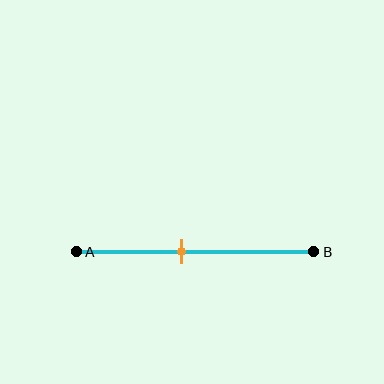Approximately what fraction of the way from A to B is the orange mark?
The orange mark is approximately 45% of the way from A to B.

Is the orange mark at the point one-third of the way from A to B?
No, the mark is at about 45% from A, not at the 33% one-third point.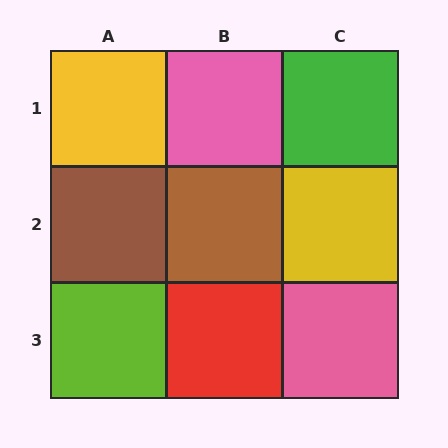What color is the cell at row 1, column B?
Pink.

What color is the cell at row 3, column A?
Lime.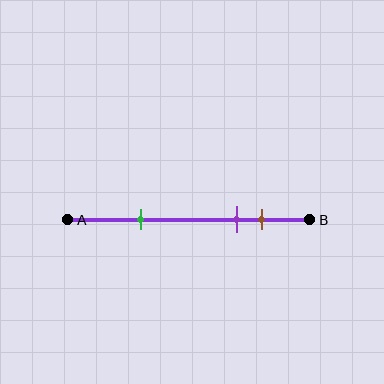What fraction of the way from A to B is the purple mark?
The purple mark is approximately 70% (0.7) of the way from A to B.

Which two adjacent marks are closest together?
The purple and brown marks are the closest adjacent pair.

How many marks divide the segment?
There are 3 marks dividing the segment.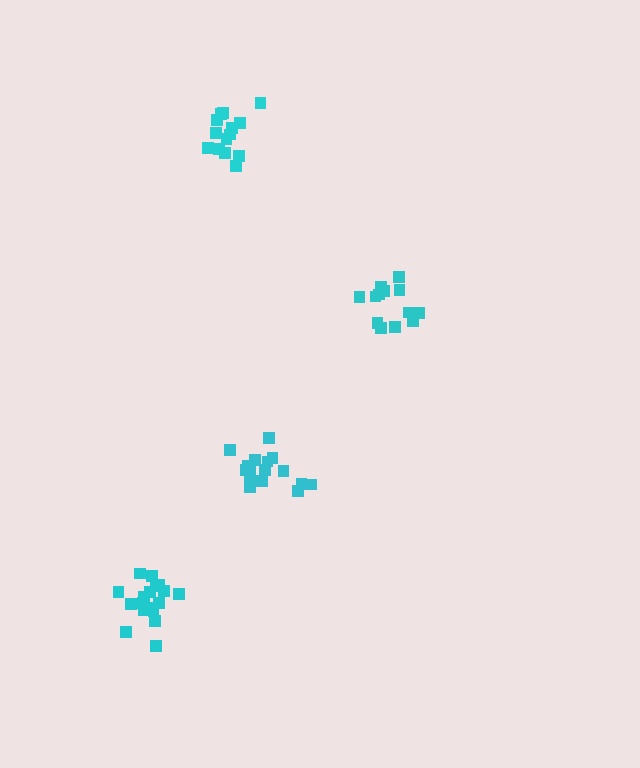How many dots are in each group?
Group 1: 19 dots, Group 2: 14 dots, Group 3: 14 dots, Group 4: 17 dots (64 total).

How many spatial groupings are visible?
There are 4 spatial groupings.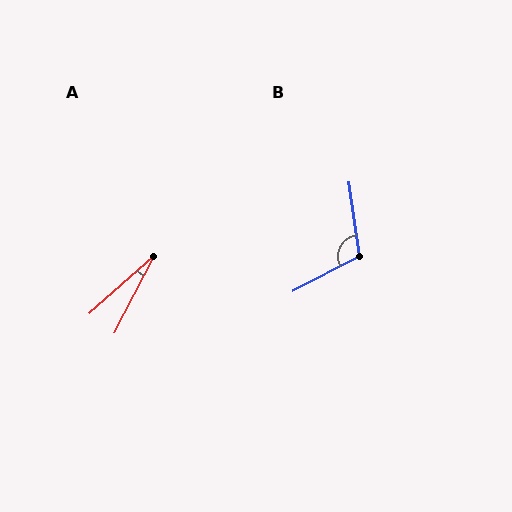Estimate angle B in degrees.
Approximately 109 degrees.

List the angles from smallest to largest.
A (21°), B (109°).